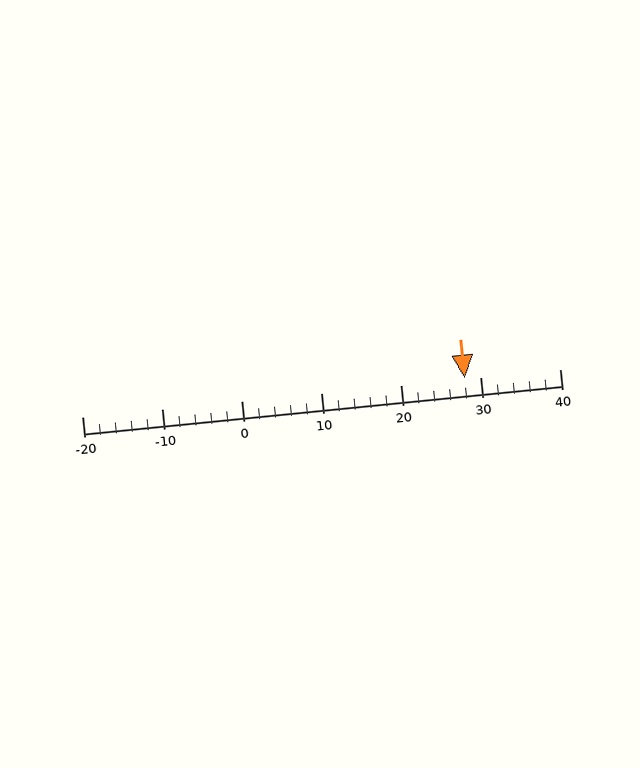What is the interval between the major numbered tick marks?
The major tick marks are spaced 10 units apart.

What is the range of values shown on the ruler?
The ruler shows values from -20 to 40.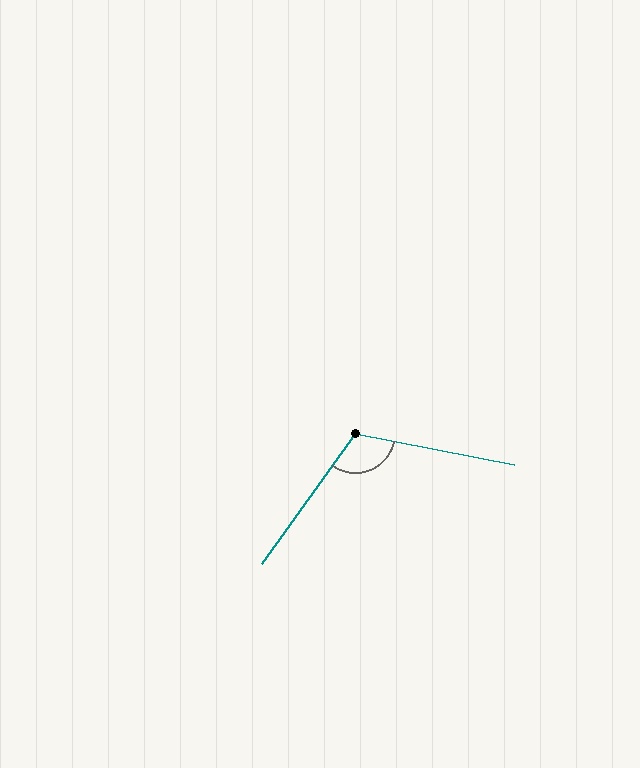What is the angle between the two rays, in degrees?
Approximately 114 degrees.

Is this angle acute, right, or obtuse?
It is obtuse.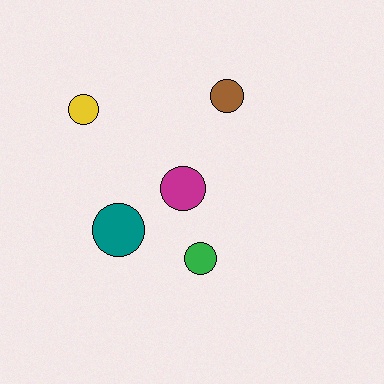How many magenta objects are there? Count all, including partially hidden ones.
There is 1 magenta object.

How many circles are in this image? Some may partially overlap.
There are 5 circles.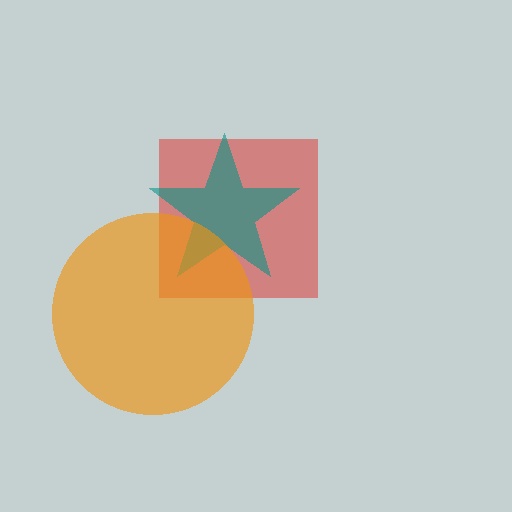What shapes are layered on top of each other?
The layered shapes are: a red square, a teal star, an orange circle.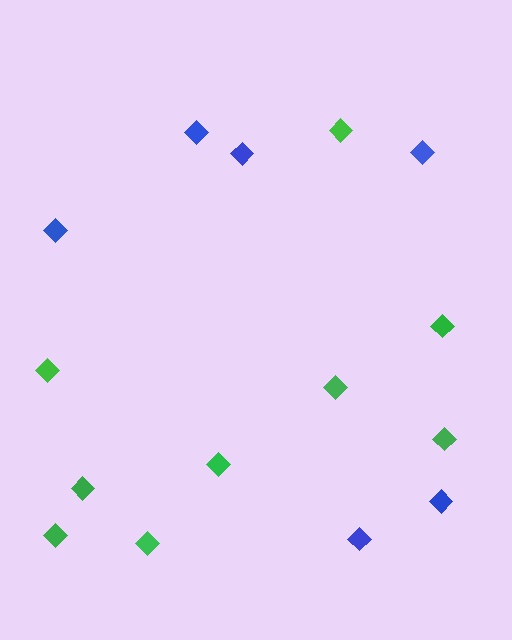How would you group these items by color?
There are 2 groups: one group of green diamonds (9) and one group of blue diamonds (6).